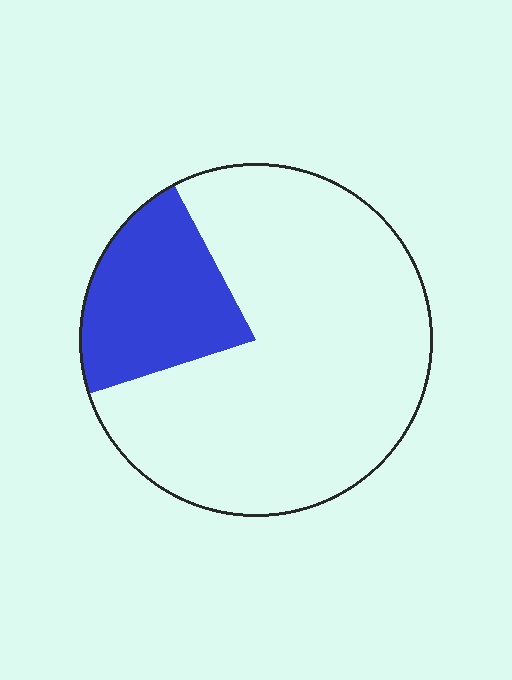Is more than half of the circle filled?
No.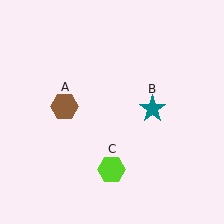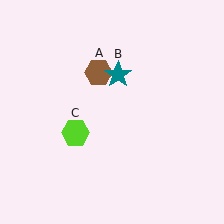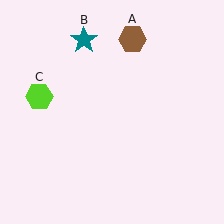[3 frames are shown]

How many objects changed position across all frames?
3 objects changed position: brown hexagon (object A), teal star (object B), lime hexagon (object C).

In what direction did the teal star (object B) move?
The teal star (object B) moved up and to the left.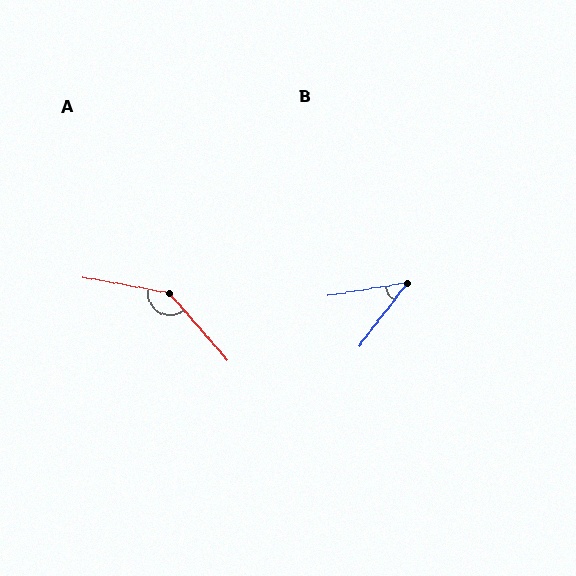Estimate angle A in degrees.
Approximately 141 degrees.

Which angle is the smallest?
B, at approximately 43 degrees.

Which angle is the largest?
A, at approximately 141 degrees.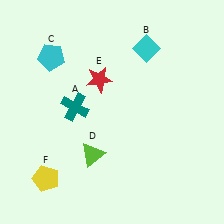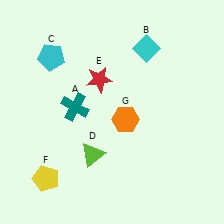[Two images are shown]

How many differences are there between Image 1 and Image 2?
There is 1 difference between the two images.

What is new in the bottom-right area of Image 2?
An orange hexagon (G) was added in the bottom-right area of Image 2.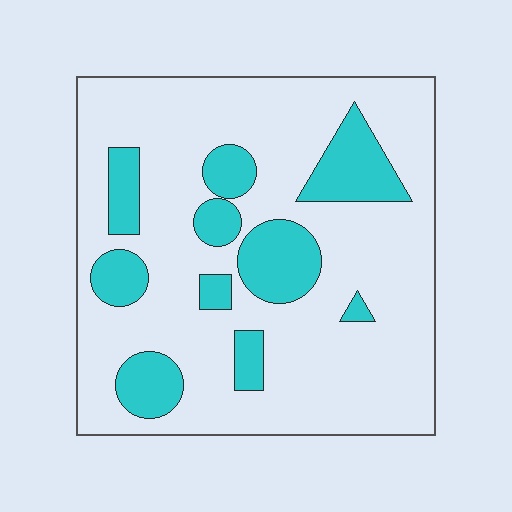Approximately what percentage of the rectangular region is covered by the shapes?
Approximately 20%.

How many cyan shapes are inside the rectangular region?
10.